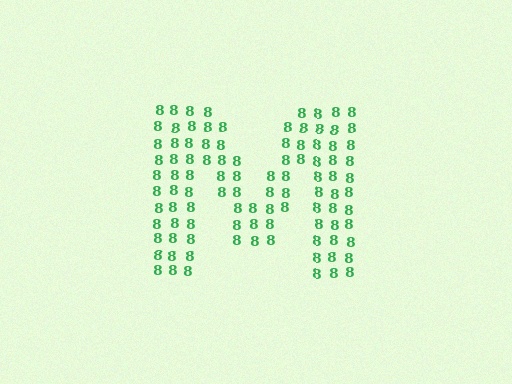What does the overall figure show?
The overall figure shows the letter M.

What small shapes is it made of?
It is made of small digit 8's.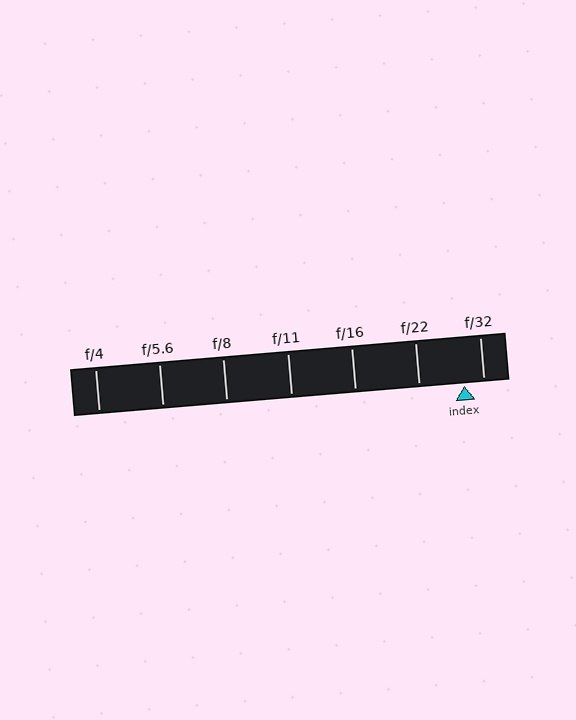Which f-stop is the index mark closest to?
The index mark is closest to f/32.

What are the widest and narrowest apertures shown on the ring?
The widest aperture shown is f/4 and the narrowest is f/32.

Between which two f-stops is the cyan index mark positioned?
The index mark is between f/22 and f/32.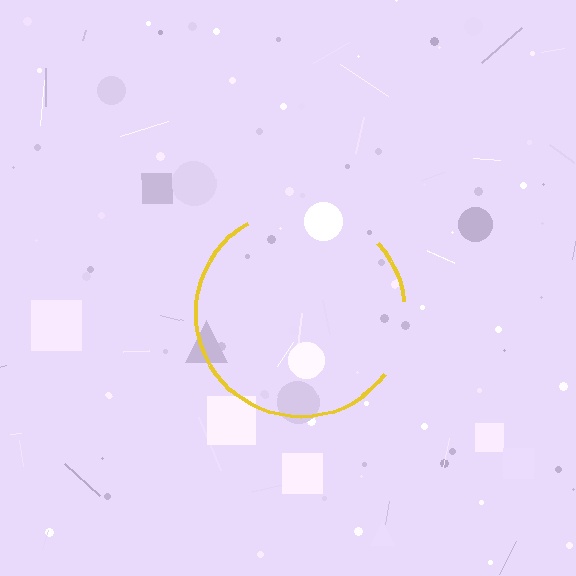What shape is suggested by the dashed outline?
The dashed outline suggests a circle.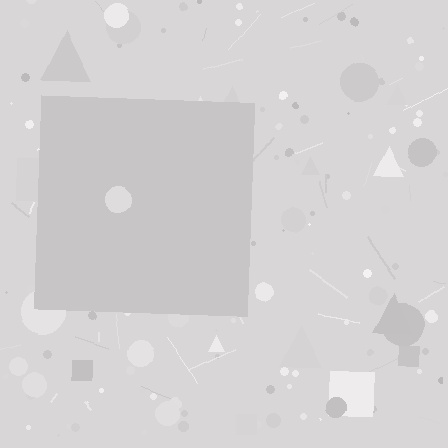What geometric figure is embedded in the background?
A square is embedded in the background.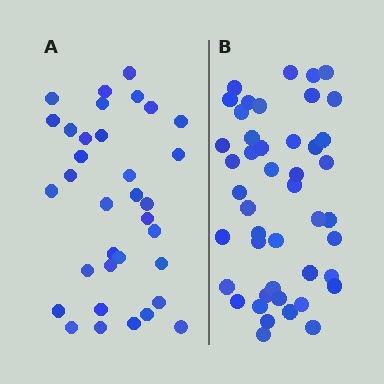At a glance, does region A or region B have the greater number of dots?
Region B (the right region) has more dots.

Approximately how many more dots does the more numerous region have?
Region B has roughly 12 or so more dots than region A.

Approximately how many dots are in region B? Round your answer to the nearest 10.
About 40 dots. (The exact count is 45, which rounds to 40.)